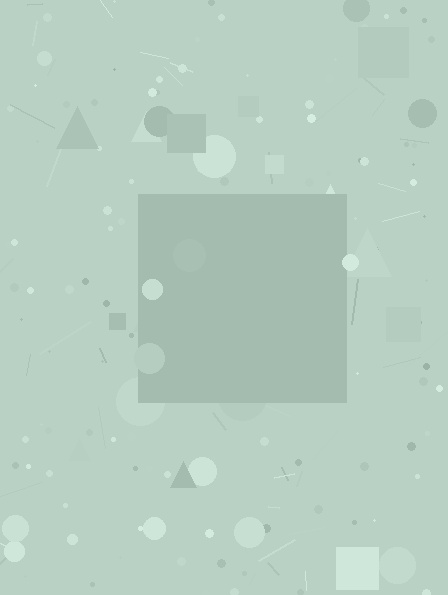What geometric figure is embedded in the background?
A square is embedded in the background.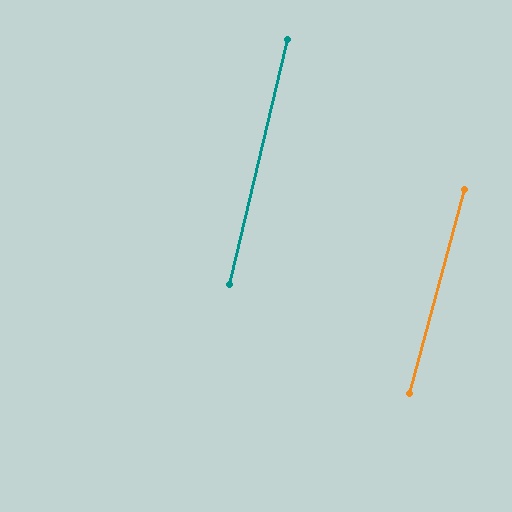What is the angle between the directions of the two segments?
Approximately 2 degrees.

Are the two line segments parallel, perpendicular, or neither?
Parallel — their directions differ by only 1.6°.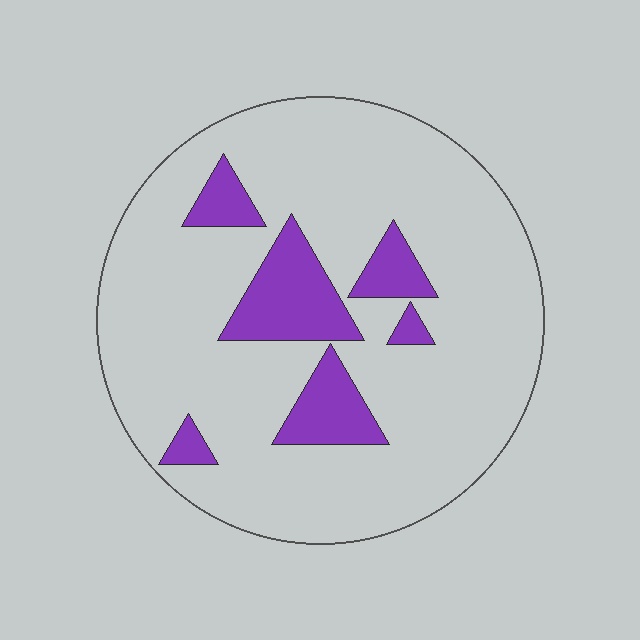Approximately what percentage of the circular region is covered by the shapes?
Approximately 15%.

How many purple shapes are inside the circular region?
6.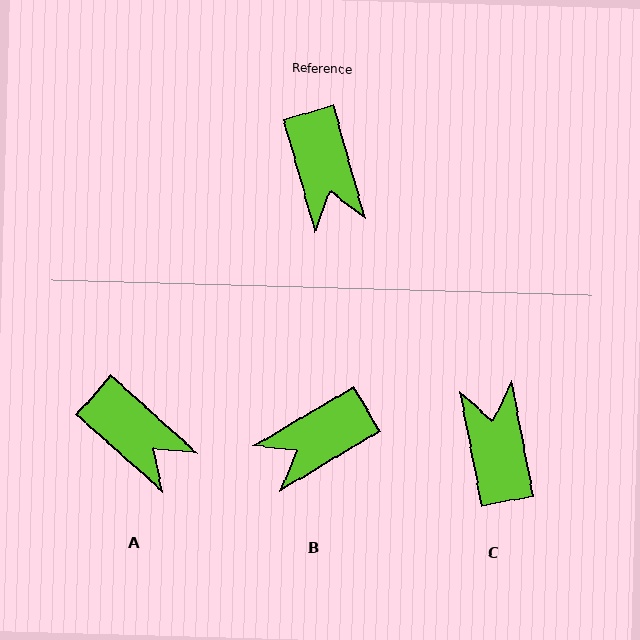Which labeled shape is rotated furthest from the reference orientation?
C, about 175 degrees away.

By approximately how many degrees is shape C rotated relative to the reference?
Approximately 175 degrees counter-clockwise.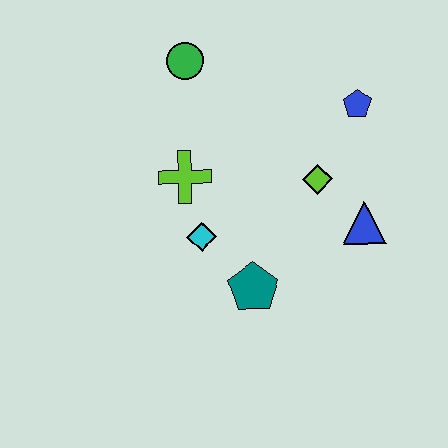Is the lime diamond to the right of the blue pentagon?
No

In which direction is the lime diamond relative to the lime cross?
The lime diamond is to the right of the lime cross.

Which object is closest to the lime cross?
The cyan diamond is closest to the lime cross.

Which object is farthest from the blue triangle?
The green circle is farthest from the blue triangle.